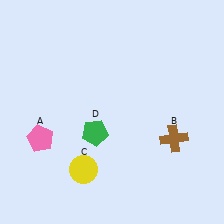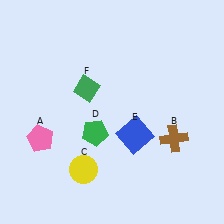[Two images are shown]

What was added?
A blue square (E), a green diamond (F) were added in Image 2.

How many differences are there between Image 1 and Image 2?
There are 2 differences between the two images.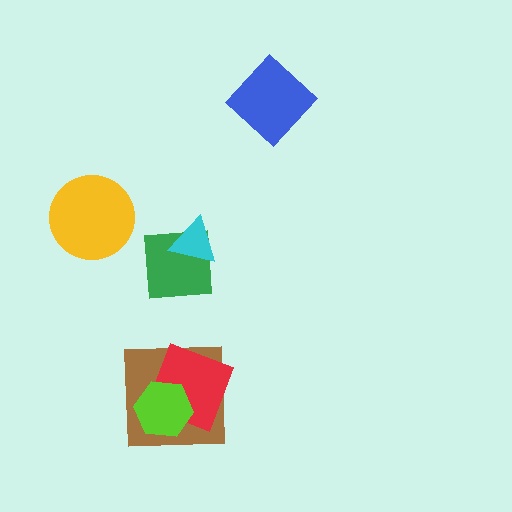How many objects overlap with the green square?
1 object overlaps with the green square.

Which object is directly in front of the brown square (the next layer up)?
The red square is directly in front of the brown square.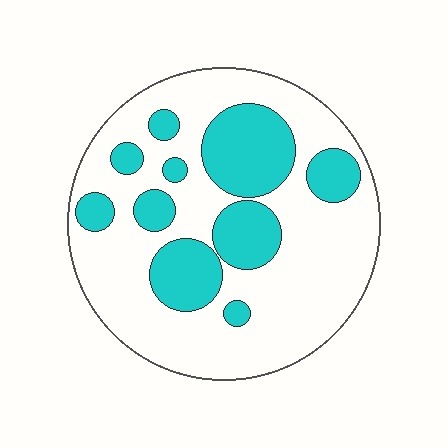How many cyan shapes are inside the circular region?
10.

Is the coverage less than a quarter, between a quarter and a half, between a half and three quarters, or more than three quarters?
Between a quarter and a half.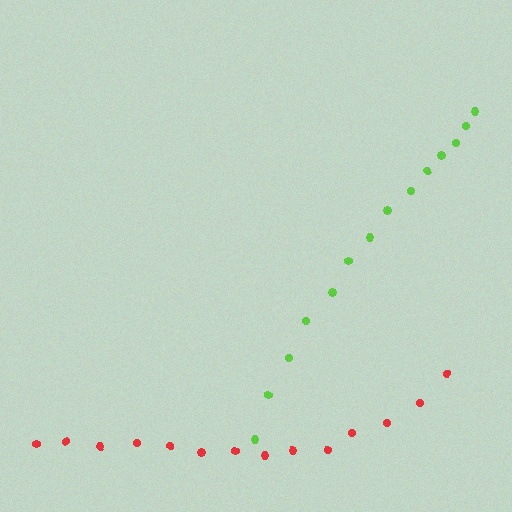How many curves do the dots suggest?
There are 2 distinct paths.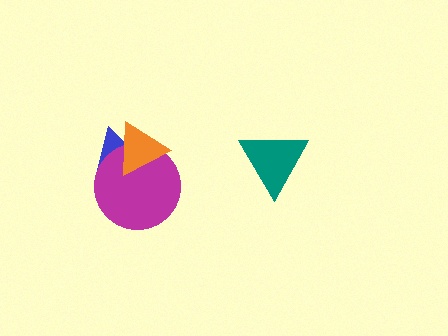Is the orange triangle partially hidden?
No, no other shape covers it.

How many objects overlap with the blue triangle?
2 objects overlap with the blue triangle.